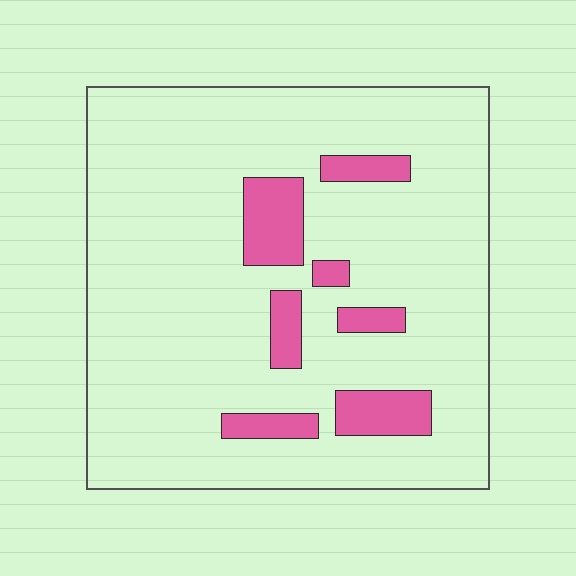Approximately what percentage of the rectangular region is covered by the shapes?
Approximately 10%.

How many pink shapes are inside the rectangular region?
7.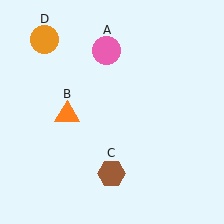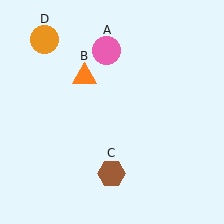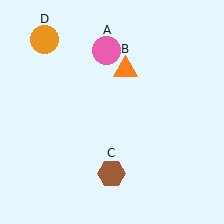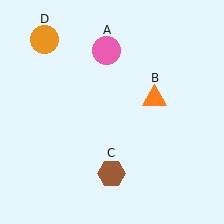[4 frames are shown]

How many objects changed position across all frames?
1 object changed position: orange triangle (object B).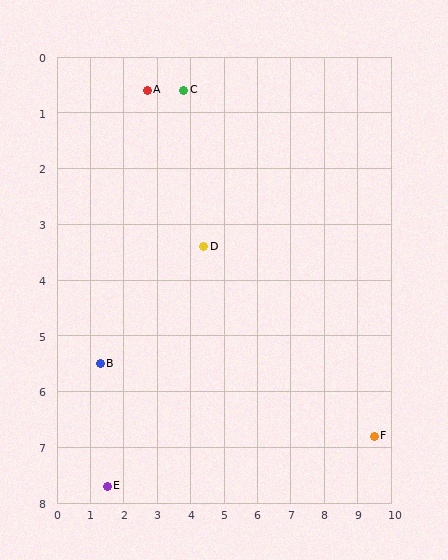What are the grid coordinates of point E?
Point E is at approximately (1.5, 7.7).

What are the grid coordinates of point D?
Point D is at approximately (4.4, 3.4).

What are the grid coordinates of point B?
Point B is at approximately (1.3, 5.5).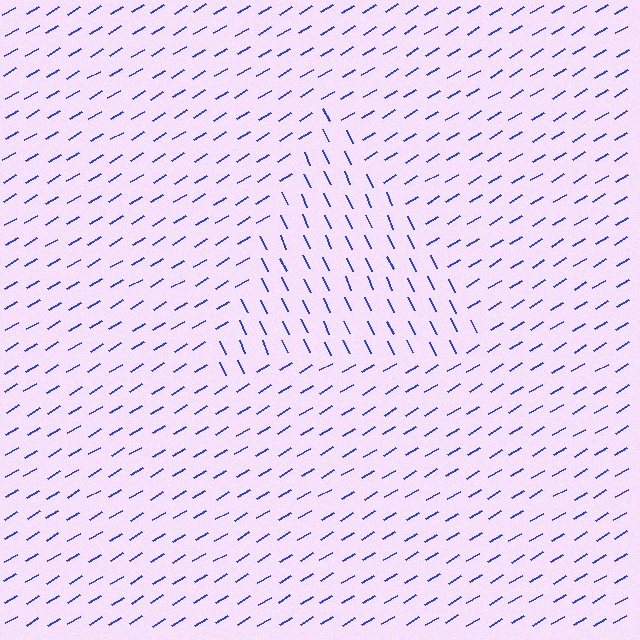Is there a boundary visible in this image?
Yes, there is a texture boundary formed by a change in line orientation.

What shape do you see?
I see a triangle.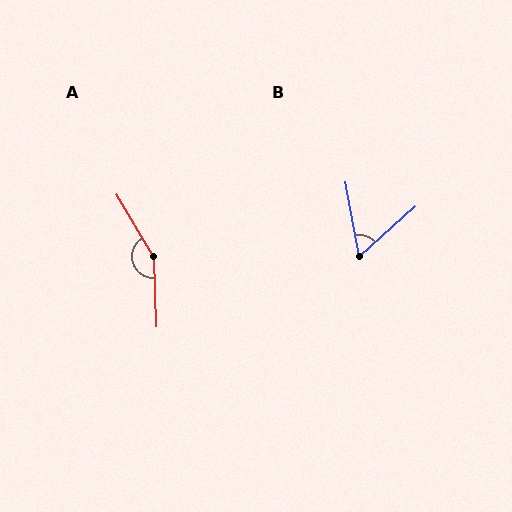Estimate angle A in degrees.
Approximately 152 degrees.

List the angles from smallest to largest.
B (59°), A (152°).